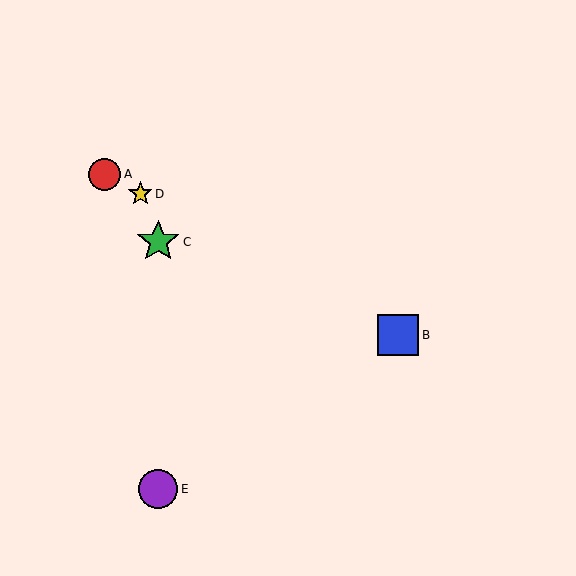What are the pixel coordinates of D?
Object D is at (140, 194).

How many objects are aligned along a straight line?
3 objects (A, B, D) are aligned along a straight line.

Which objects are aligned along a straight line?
Objects A, B, D are aligned along a straight line.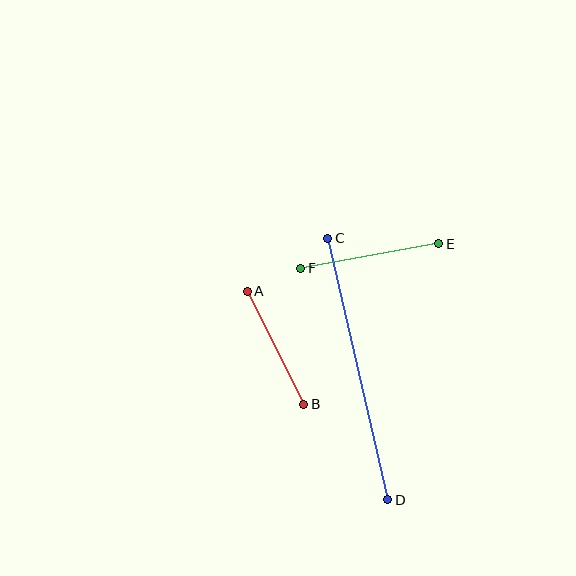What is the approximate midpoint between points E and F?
The midpoint is at approximately (370, 256) pixels.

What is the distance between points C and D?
The distance is approximately 268 pixels.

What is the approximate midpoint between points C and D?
The midpoint is at approximately (358, 369) pixels.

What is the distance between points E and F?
The distance is approximately 140 pixels.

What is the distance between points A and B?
The distance is approximately 126 pixels.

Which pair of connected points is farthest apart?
Points C and D are farthest apart.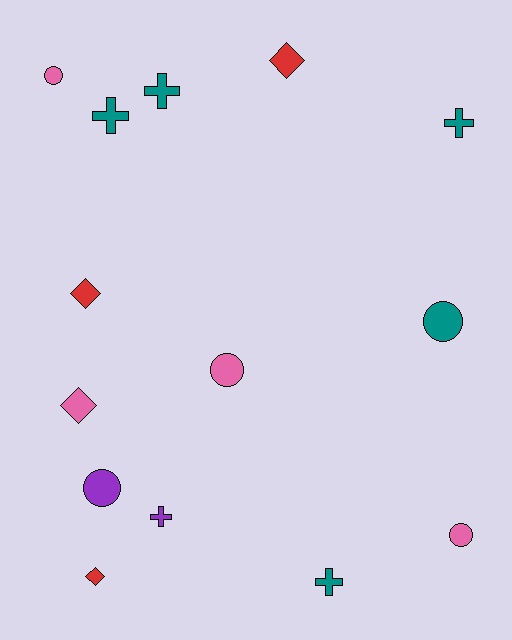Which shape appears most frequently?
Cross, with 5 objects.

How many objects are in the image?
There are 14 objects.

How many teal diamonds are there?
There are no teal diamonds.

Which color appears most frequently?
Teal, with 5 objects.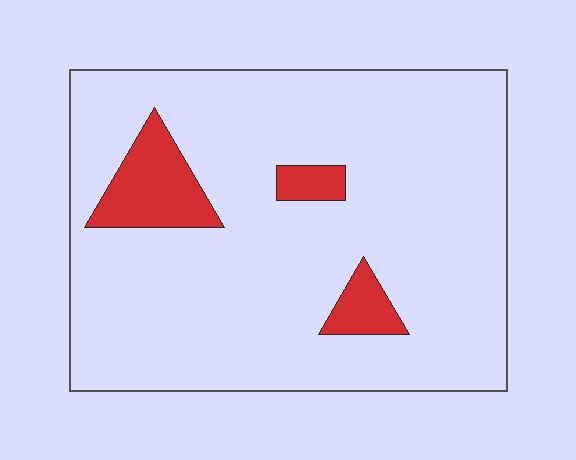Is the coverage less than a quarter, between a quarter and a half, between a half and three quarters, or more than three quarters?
Less than a quarter.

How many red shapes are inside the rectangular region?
3.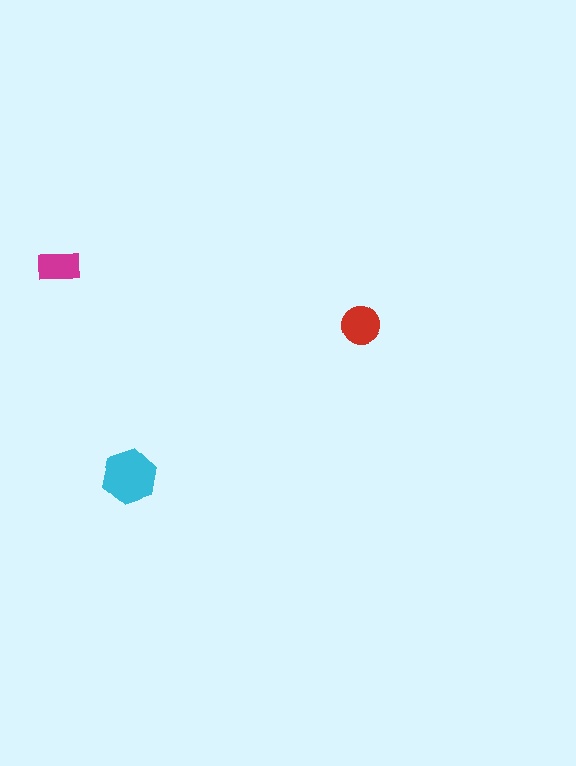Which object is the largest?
The cyan hexagon.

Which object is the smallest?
The magenta rectangle.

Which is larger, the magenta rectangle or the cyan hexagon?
The cyan hexagon.